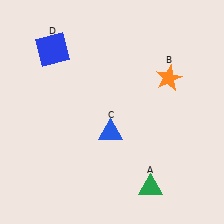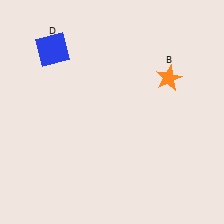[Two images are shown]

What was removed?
The blue triangle (C), the green triangle (A) were removed in Image 2.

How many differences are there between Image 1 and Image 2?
There are 2 differences between the two images.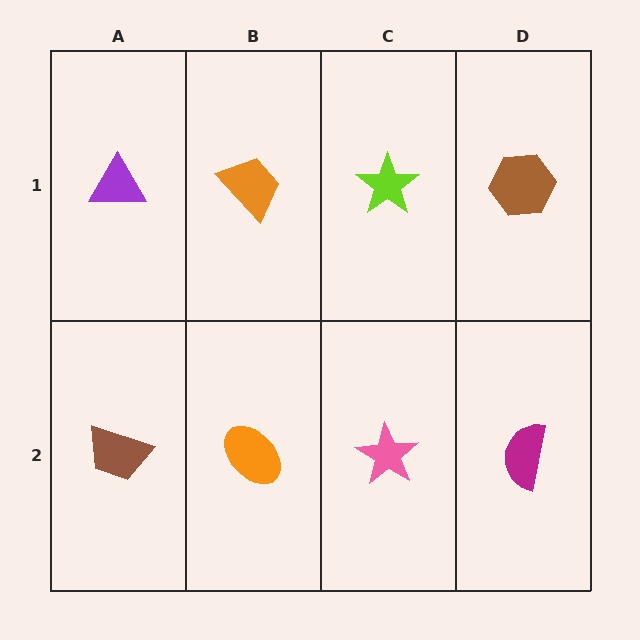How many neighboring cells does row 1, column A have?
2.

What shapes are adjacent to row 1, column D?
A magenta semicircle (row 2, column D), a lime star (row 1, column C).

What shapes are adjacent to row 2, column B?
An orange trapezoid (row 1, column B), a brown trapezoid (row 2, column A), a pink star (row 2, column C).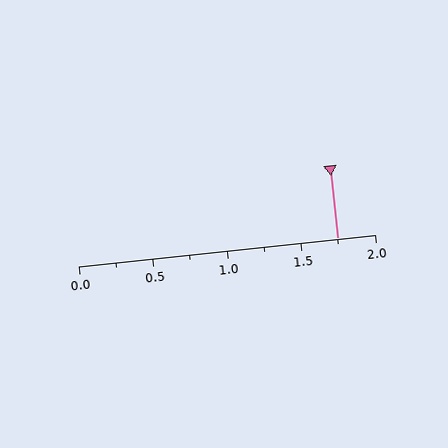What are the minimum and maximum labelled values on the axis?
The axis runs from 0.0 to 2.0.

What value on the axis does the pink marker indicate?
The marker indicates approximately 1.75.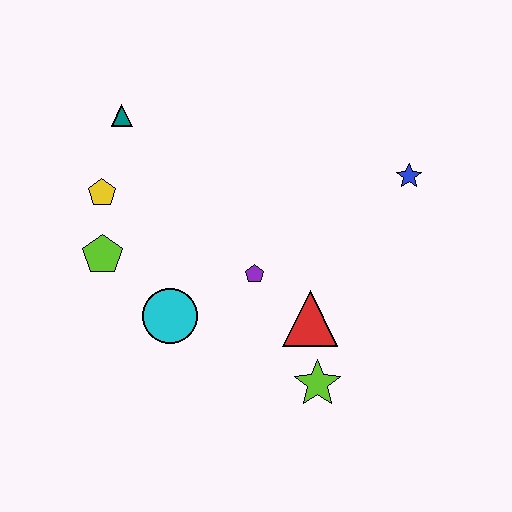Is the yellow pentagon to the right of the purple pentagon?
No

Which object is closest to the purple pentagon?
The red triangle is closest to the purple pentagon.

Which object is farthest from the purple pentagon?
The teal triangle is farthest from the purple pentagon.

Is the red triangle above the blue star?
No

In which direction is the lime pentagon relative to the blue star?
The lime pentagon is to the left of the blue star.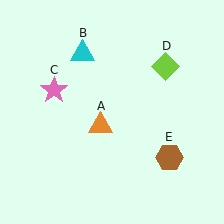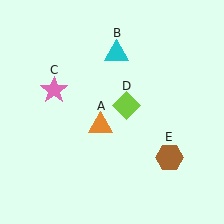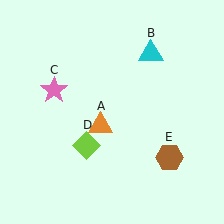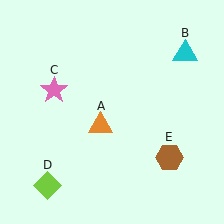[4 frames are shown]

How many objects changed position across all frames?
2 objects changed position: cyan triangle (object B), lime diamond (object D).